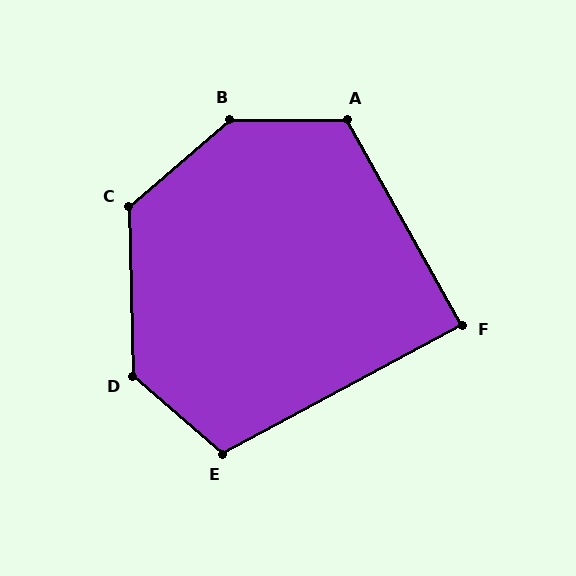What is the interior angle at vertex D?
Approximately 132 degrees (obtuse).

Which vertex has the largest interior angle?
B, at approximately 139 degrees.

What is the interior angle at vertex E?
Approximately 111 degrees (obtuse).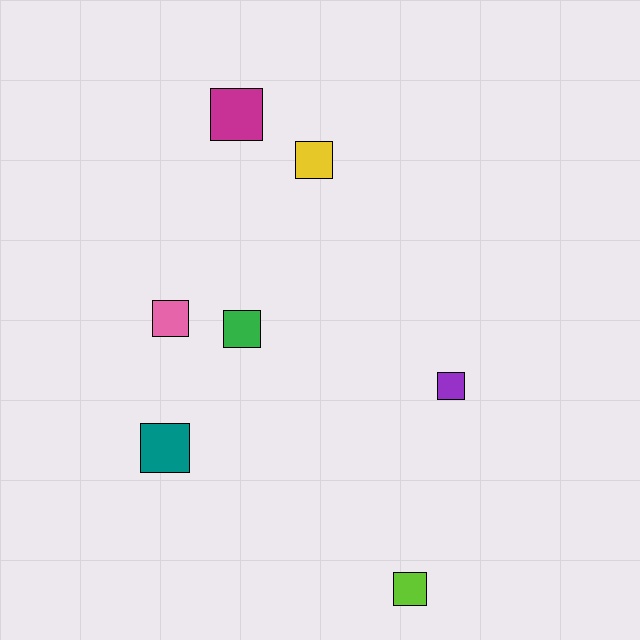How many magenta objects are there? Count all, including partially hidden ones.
There is 1 magenta object.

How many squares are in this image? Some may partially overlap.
There are 7 squares.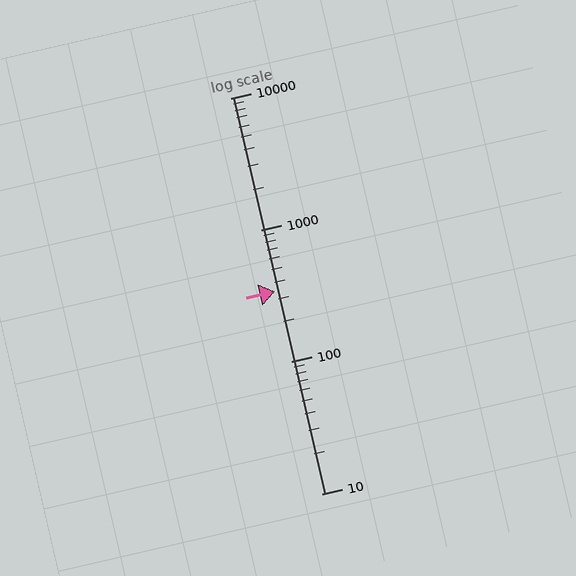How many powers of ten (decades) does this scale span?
The scale spans 3 decades, from 10 to 10000.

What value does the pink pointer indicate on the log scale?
The pointer indicates approximately 340.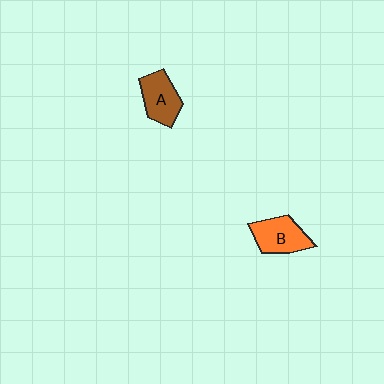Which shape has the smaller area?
Shape A (brown).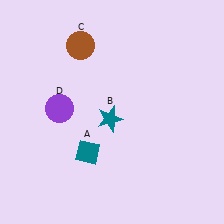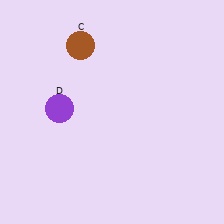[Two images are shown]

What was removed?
The teal star (B), the teal diamond (A) were removed in Image 2.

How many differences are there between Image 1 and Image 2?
There are 2 differences between the two images.